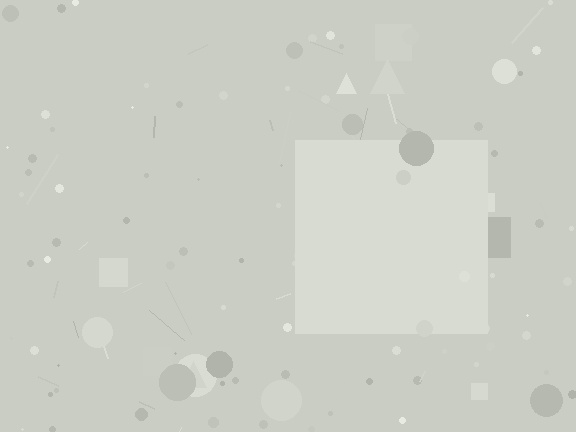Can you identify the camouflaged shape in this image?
The camouflaged shape is a square.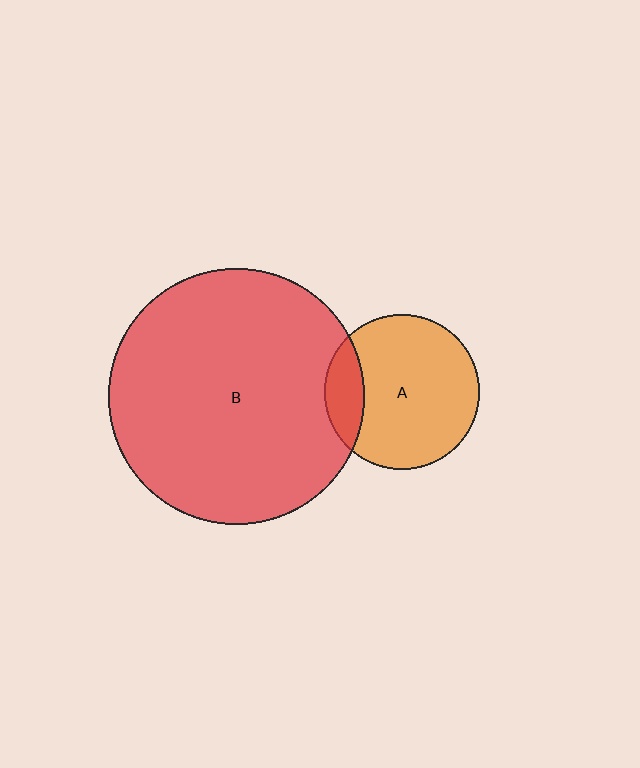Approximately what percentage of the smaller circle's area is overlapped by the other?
Approximately 15%.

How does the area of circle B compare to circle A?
Approximately 2.7 times.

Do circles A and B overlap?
Yes.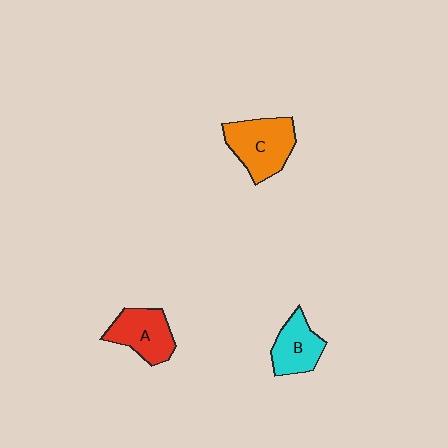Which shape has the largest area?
Shape C (orange).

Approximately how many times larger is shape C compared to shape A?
Approximately 1.2 times.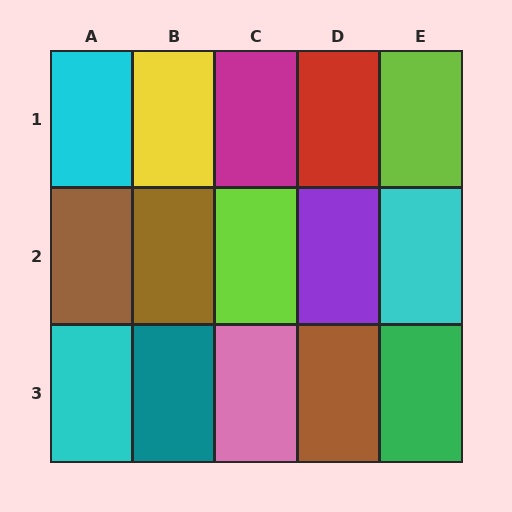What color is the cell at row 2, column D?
Purple.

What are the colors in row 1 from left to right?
Cyan, yellow, magenta, red, lime.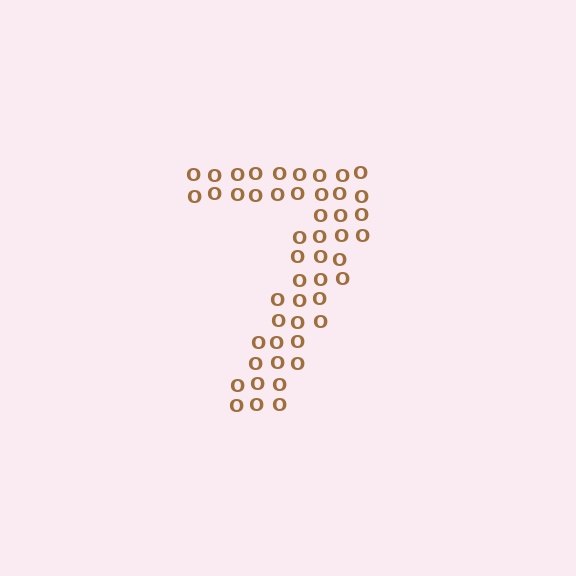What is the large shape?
The large shape is the digit 7.